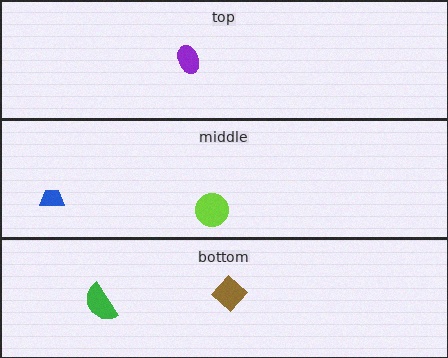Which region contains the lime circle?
The middle region.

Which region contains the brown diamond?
The bottom region.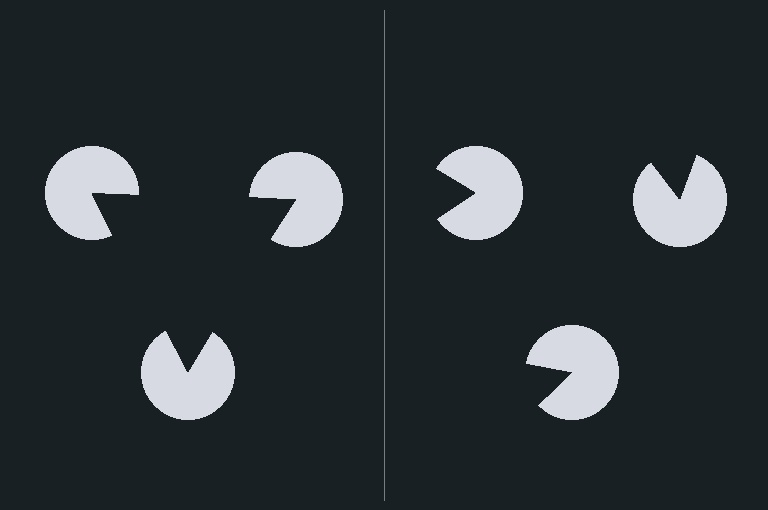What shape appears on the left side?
An illusory triangle.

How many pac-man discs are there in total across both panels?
6 — 3 on each side.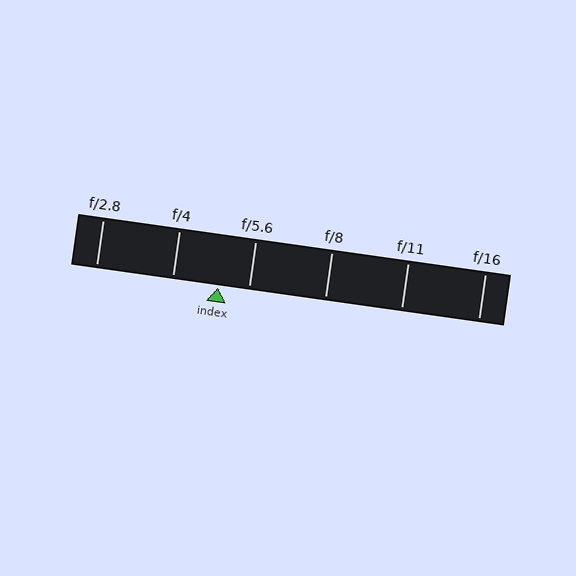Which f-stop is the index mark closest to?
The index mark is closest to f/5.6.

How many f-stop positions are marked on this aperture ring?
There are 6 f-stop positions marked.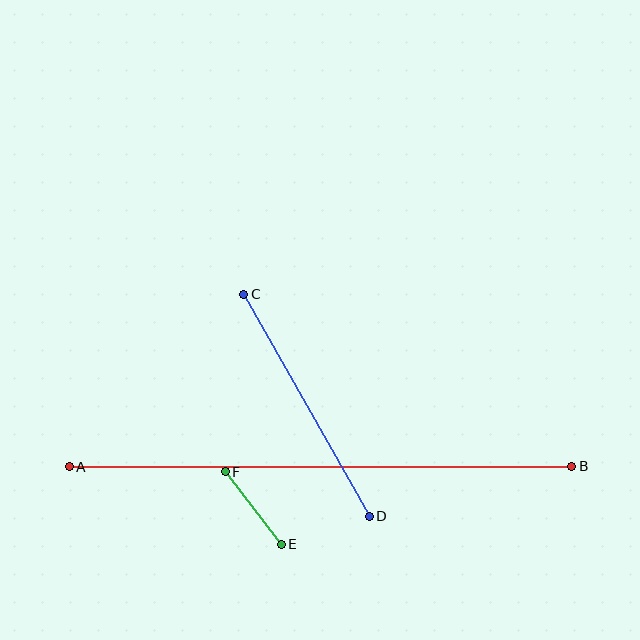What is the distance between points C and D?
The distance is approximately 255 pixels.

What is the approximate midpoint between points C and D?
The midpoint is at approximately (306, 405) pixels.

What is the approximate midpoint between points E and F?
The midpoint is at approximately (253, 508) pixels.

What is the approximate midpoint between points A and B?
The midpoint is at approximately (320, 467) pixels.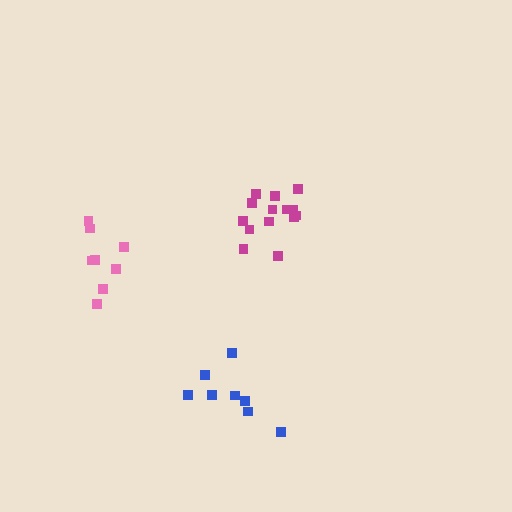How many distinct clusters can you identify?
There are 3 distinct clusters.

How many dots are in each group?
Group 1: 14 dots, Group 2: 8 dots, Group 3: 9 dots (31 total).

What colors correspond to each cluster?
The clusters are colored: magenta, blue, pink.